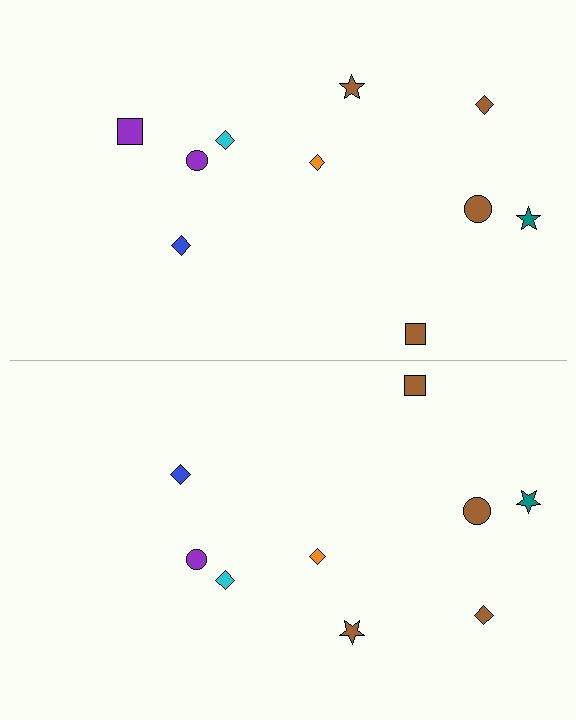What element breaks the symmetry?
A purple square is missing from the bottom side.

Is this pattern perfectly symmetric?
No, the pattern is not perfectly symmetric. A purple square is missing from the bottom side.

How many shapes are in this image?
There are 19 shapes in this image.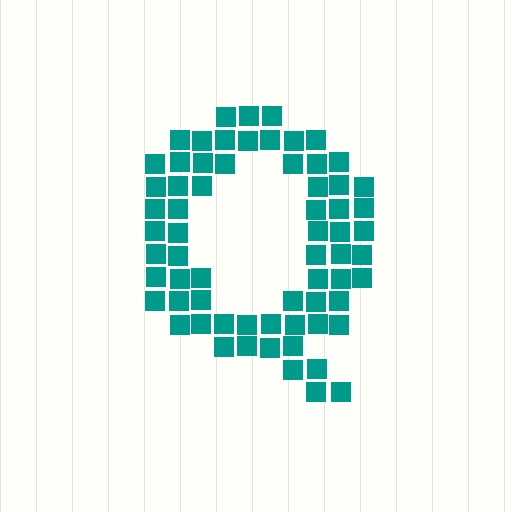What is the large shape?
The large shape is the letter Q.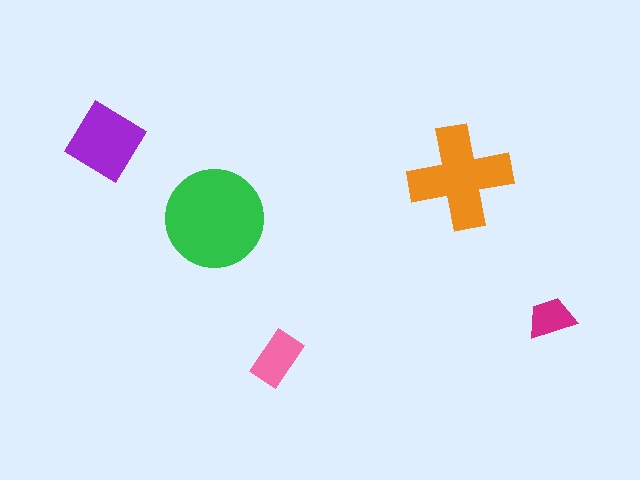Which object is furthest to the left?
The purple diamond is leftmost.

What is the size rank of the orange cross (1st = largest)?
2nd.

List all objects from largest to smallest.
The green circle, the orange cross, the purple diamond, the pink rectangle, the magenta trapezoid.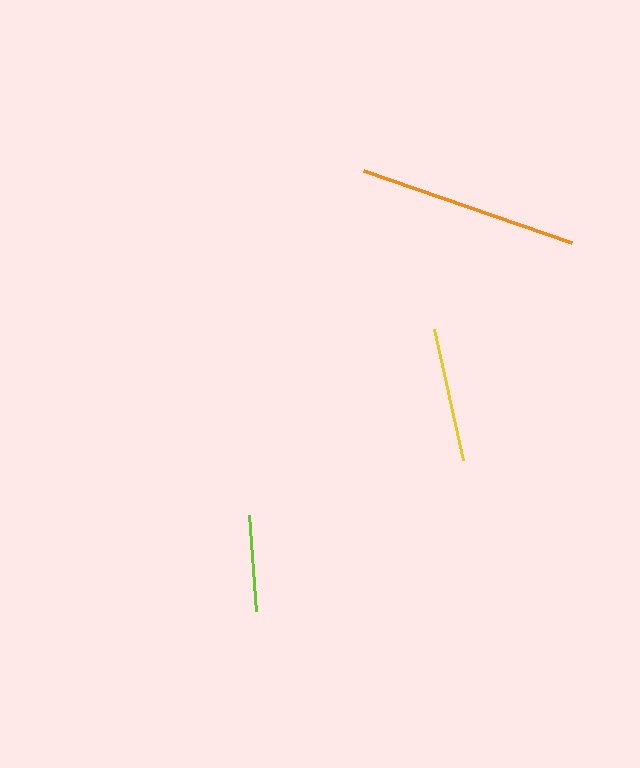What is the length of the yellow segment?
The yellow segment is approximately 134 pixels long.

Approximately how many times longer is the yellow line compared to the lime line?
The yellow line is approximately 1.4 times the length of the lime line.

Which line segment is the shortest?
The lime line is the shortest at approximately 97 pixels.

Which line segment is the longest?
The orange line is the longest at approximately 220 pixels.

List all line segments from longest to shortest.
From longest to shortest: orange, yellow, lime.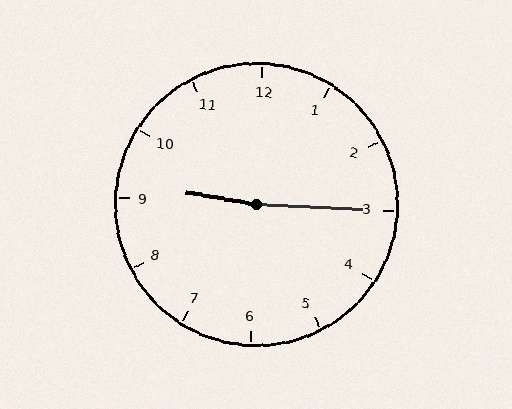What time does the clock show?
9:15.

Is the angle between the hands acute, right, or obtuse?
It is obtuse.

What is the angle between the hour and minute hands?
Approximately 172 degrees.